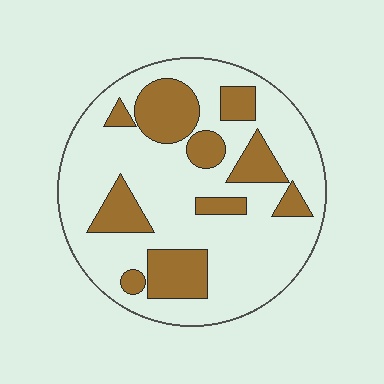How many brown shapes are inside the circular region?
10.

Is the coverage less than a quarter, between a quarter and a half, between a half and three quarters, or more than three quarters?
Between a quarter and a half.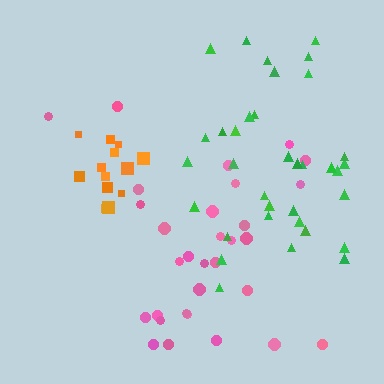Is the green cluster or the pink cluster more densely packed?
Pink.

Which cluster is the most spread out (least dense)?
Green.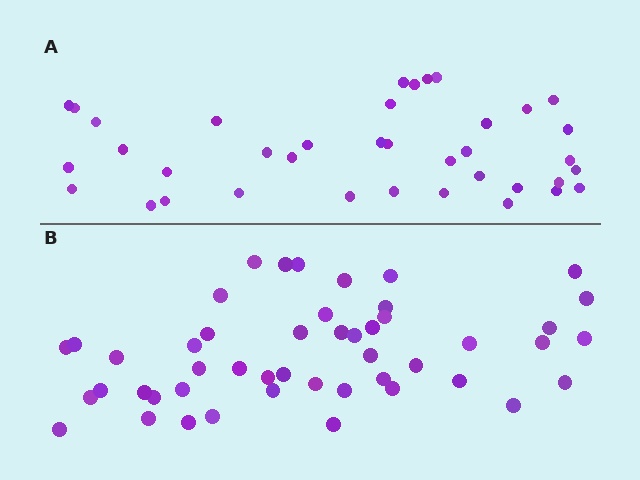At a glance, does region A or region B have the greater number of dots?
Region B (the bottom region) has more dots.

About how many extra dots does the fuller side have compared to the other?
Region B has roughly 10 or so more dots than region A.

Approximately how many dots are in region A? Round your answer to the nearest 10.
About 40 dots. (The exact count is 38, which rounds to 40.)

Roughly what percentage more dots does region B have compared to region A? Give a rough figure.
About 25% more.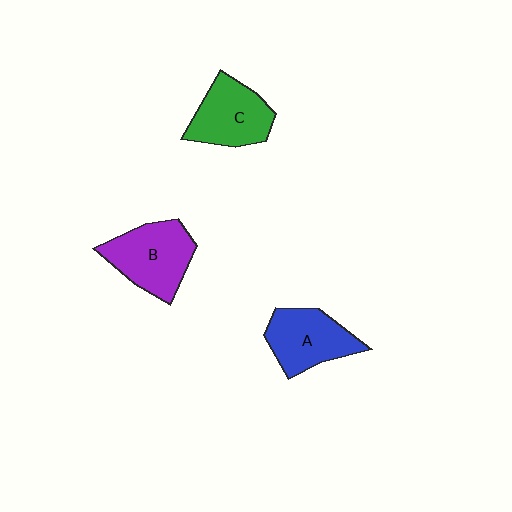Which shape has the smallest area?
Shape C (green).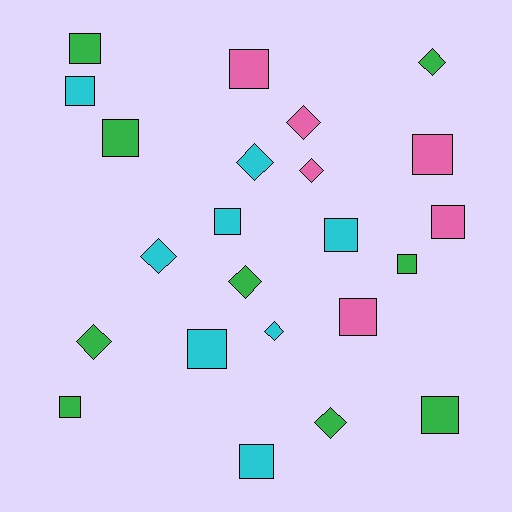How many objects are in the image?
There are 23 objects.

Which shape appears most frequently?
Square, with 14 objects.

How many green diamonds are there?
There are 4 green diamonds.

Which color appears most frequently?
Green, with 9 objects.